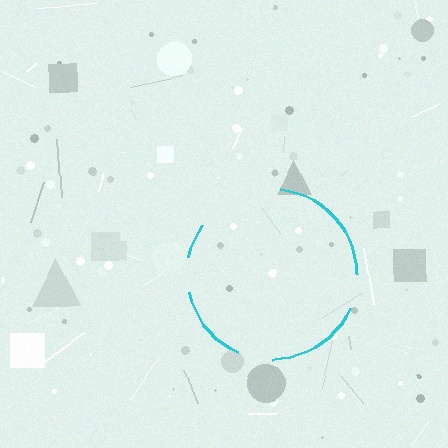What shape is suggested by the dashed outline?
The dashed outline suggests a circle.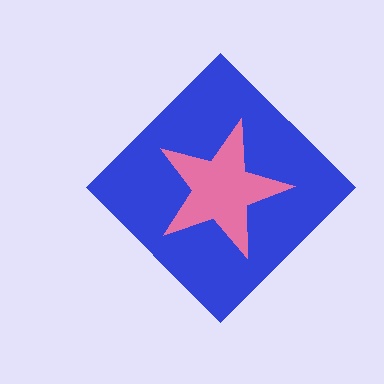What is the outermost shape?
The blue diamond.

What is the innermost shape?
The pink star.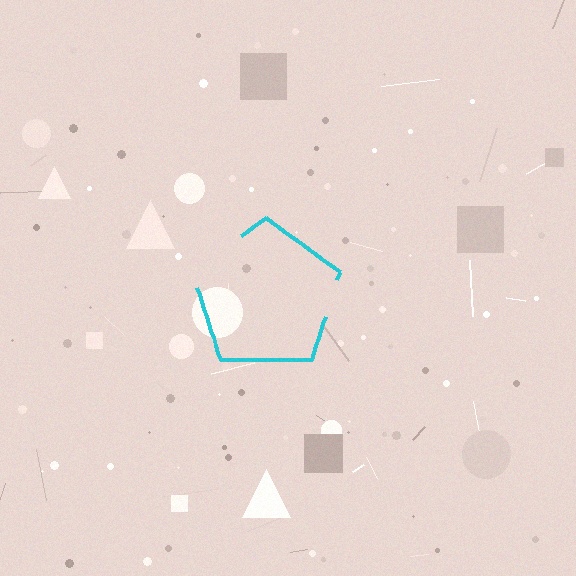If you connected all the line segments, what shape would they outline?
They would outline a pentagon.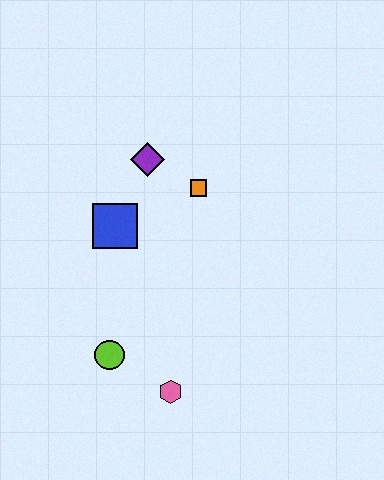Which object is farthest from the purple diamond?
The pink hexagon is farthest from the purple diamond.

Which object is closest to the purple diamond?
The orange square is closest to the purple diamond.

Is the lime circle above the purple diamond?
No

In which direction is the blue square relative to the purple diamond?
The blue square is below the purple diamond.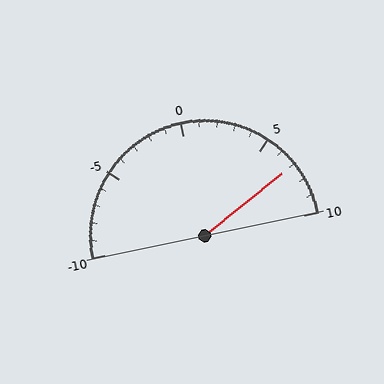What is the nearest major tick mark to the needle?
The nearest major tick mark is 5.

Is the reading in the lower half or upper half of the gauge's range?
The reading is in the upper half of the range (-10 to 10).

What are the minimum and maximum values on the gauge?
The gauge ranges from -10 to 10.